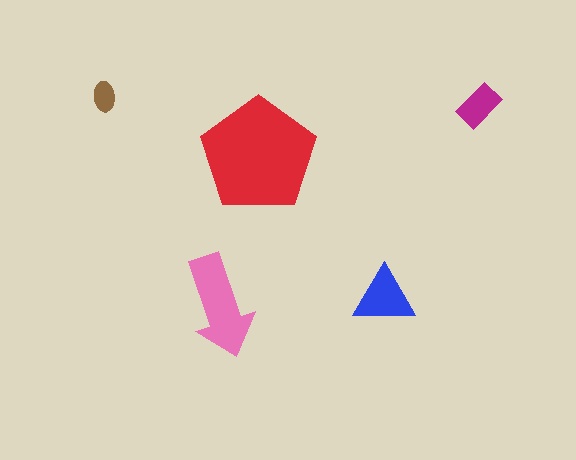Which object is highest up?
The brown ellipse is topmost.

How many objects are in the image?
There are 5 objects in the image.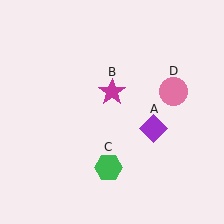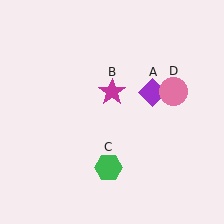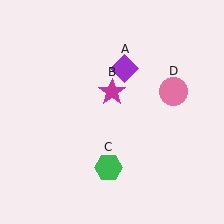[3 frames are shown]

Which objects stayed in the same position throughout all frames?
Magenta star (object B) and green hexagon (object C) and pink circle (object D) remained stationary.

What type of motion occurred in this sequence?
The purple diamond (object A) rotated counterclockwise around the center of the scene.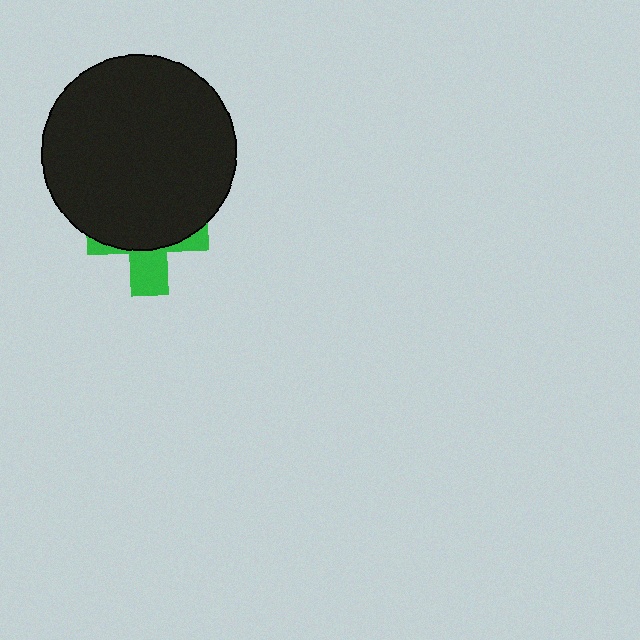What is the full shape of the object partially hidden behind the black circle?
The partially hidden object is a green cross.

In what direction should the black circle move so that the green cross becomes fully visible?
The black circle should move up. That is the shortest direction to clear the overlap and leave the green cross fully visible.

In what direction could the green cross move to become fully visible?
The green cross could move down. That would shift it out from behind the black circle entirely.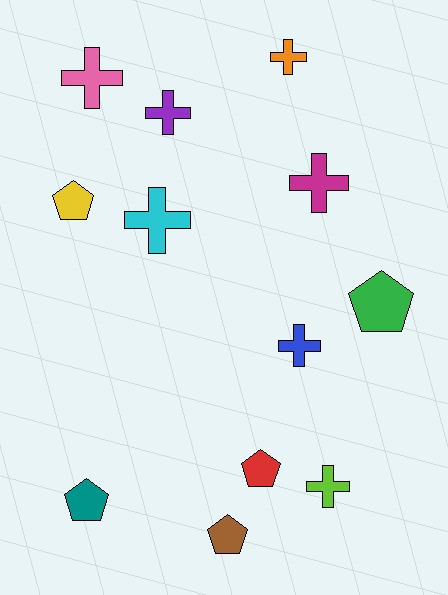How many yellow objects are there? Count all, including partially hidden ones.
There is 1 yellow object.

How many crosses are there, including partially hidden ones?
There are 7 crosses.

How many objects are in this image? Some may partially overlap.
There are 12 objects.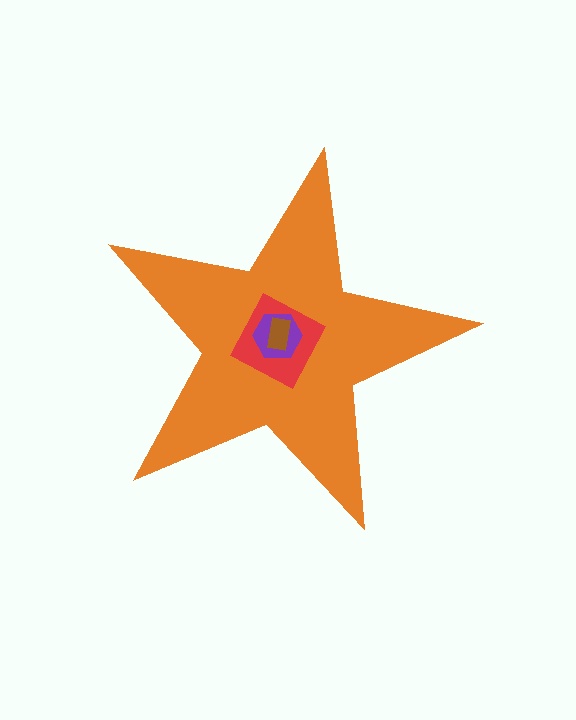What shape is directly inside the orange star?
The red square.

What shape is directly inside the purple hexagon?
The brown rectangle.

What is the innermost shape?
The brown rectangle.